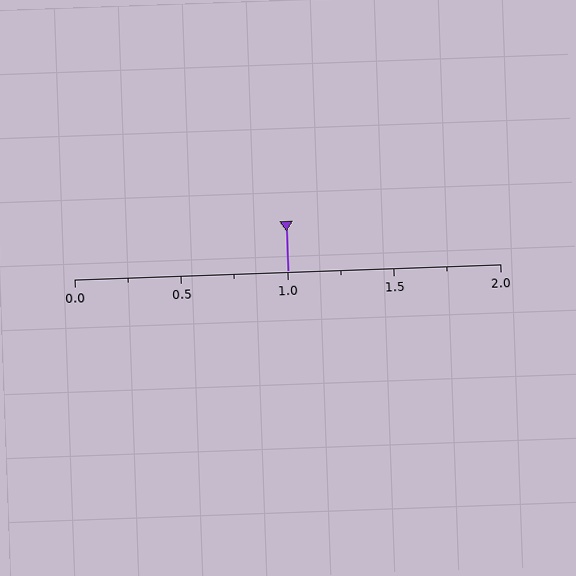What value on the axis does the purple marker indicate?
The marker indicates approximately 1.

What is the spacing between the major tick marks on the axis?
The major ticks are spaced 0.5 apart.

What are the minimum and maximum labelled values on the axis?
The axis runs from 0.0 to 2.0.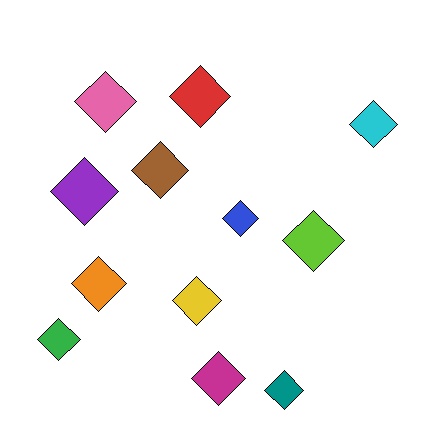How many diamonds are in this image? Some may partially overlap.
There are 12 diamonds.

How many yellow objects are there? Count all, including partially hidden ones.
There is 1 yellow object.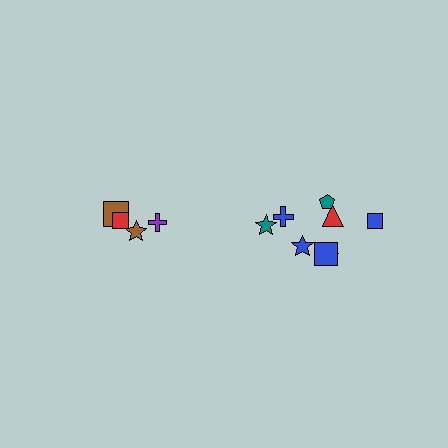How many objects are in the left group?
There are 4 objects.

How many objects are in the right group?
There are 8 objects.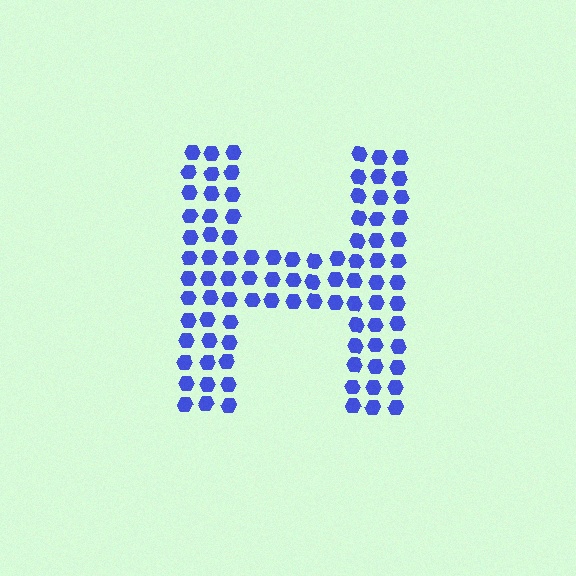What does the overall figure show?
The overall figure shows the letter H.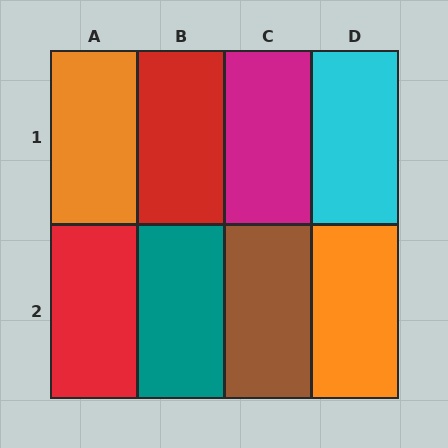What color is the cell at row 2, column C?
Brown.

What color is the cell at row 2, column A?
Red.